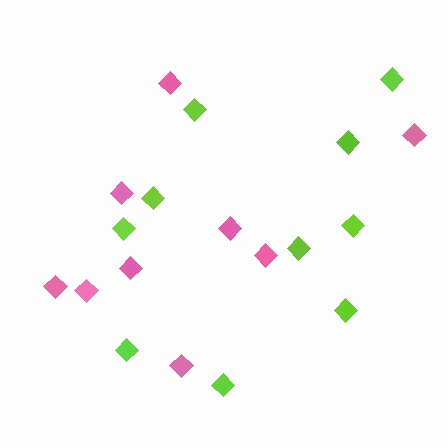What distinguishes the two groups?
There are 2 groups: one group of pink diamonds (9) and one group of lime diamonds (10).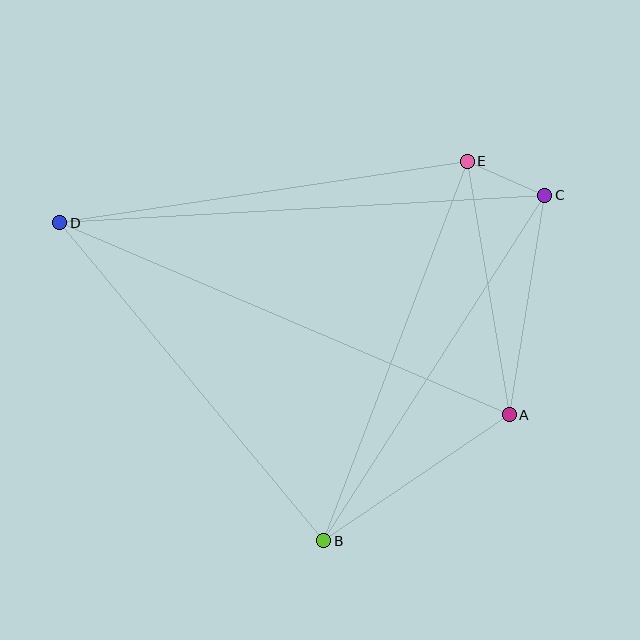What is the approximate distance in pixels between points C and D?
The distance between C and D is approximately 485 pixels.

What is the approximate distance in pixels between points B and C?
The distance between B and C is approximately 410 pixels.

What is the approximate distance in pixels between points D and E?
The distance between D and E is approximately 412 pixels.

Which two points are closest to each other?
Points C and E are closest to each other.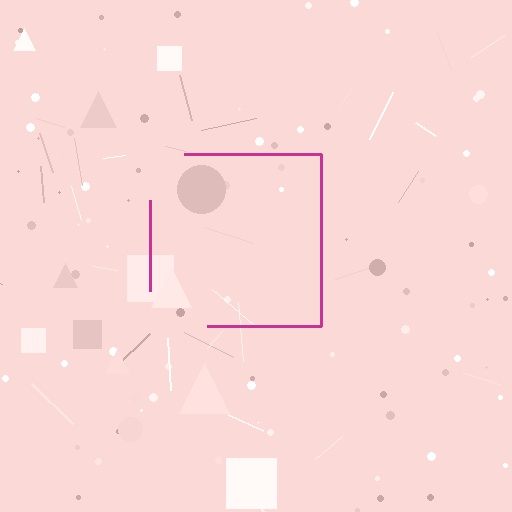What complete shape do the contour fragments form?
The contour fragments form a square.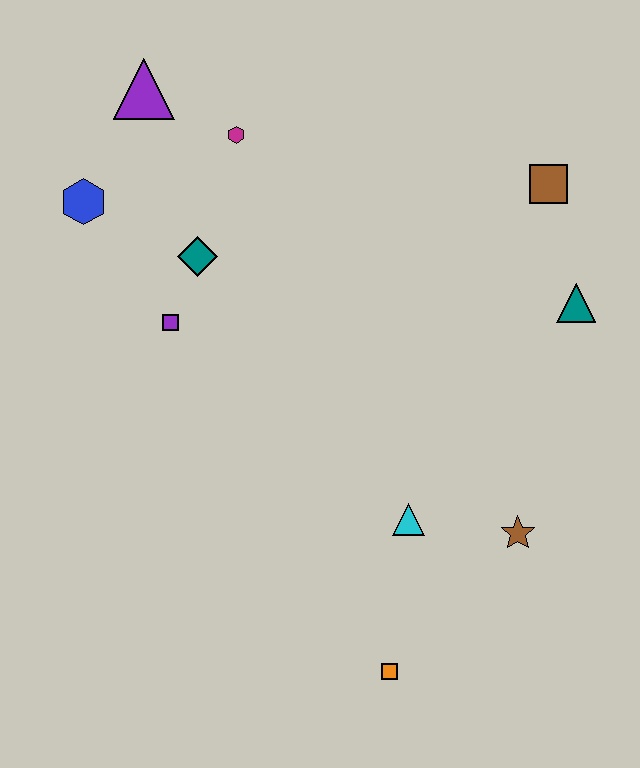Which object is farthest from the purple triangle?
The orange square is farthest from the purple triangle.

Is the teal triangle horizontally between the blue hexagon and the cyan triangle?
No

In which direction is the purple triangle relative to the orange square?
The purple triangle is above the orange square.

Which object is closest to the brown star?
The cyan triangle is closest to the brown star.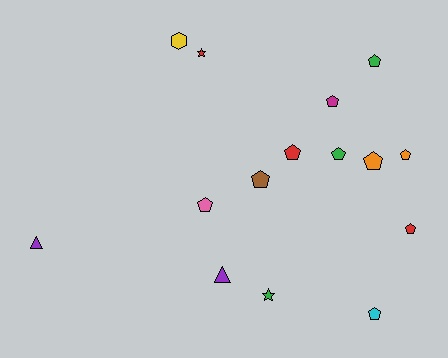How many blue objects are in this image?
There are no blue objects.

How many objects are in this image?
There are 15 objects.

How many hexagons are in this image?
There is 1 hexagon.